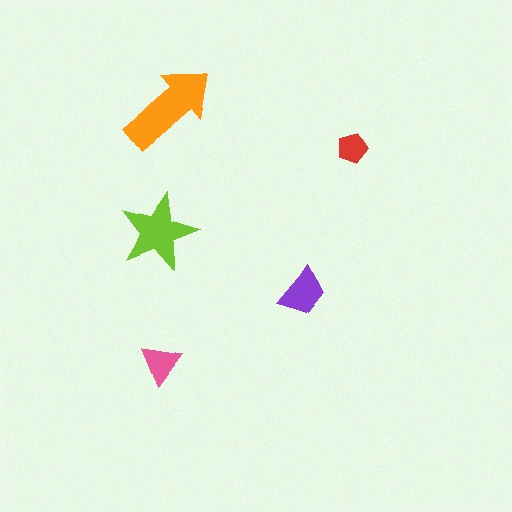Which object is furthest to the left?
The pink triangle is leftmost.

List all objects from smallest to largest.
The red pentagon, the pink triangle, the purple trapezoid, the lime star, the orange arrow.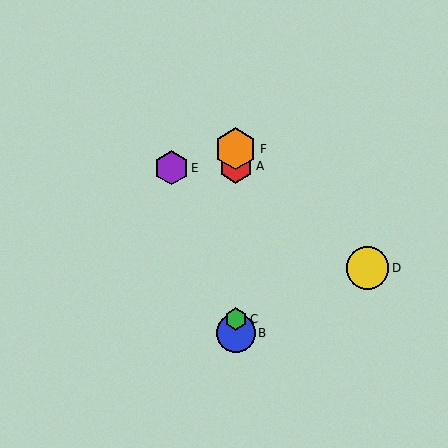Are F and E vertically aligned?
No, F is at x≈236 and E is at x≈171.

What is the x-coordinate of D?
Object D is at x≈367.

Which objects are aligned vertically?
Objects A, B, C, F are aligned vertically.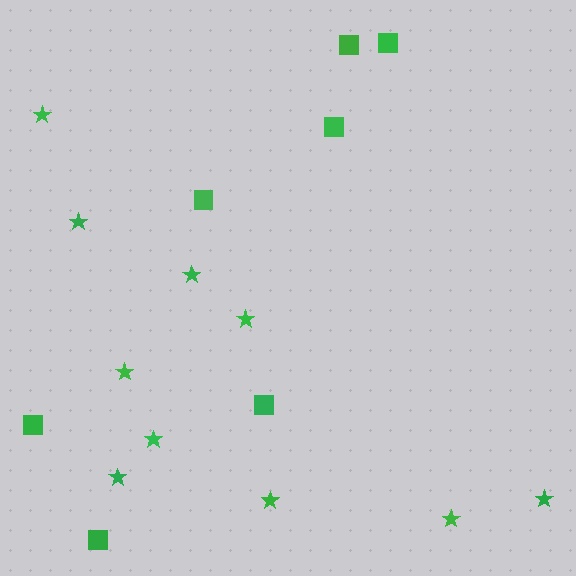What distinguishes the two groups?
There are 2 groups: one group of stars (10) and one group of squares (7).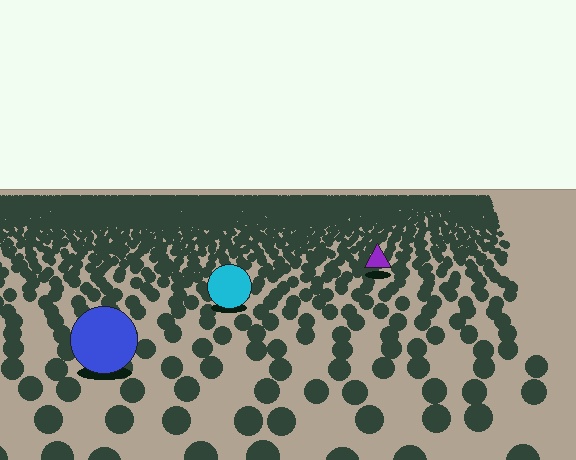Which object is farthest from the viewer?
The purple triangle is farthest from the viewer. It appears smaller and the ground texture around it is denser.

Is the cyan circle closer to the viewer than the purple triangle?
Yes. The cyan circle is closer — you can tell from the texture gradient: the ground texture is coarser near it.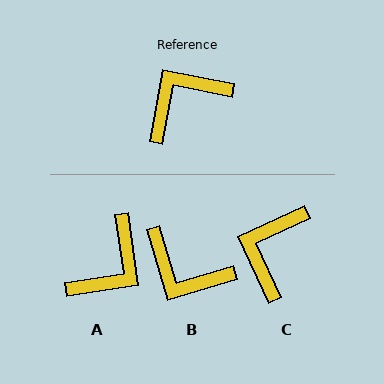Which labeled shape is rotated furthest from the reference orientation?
A, about 161 degrees away.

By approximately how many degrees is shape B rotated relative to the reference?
Approximately 117 degrees counter-clockwise.